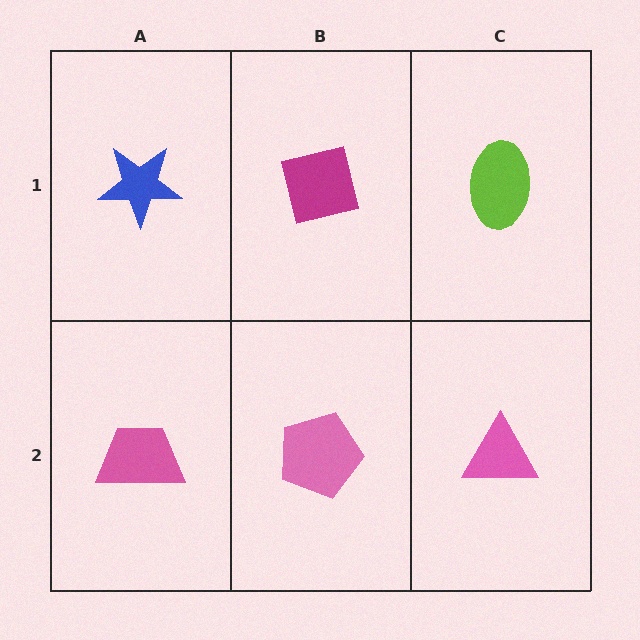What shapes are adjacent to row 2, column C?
A lime ellipse (row 1, column C), a pink pentagon (row 2, column B).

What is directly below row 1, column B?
A pink pentagon.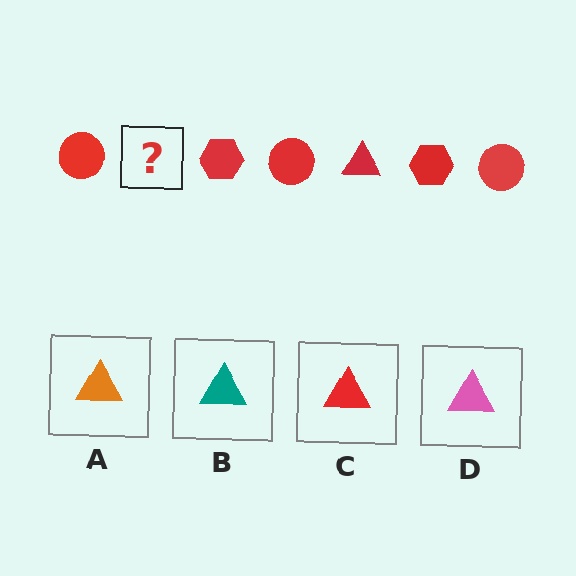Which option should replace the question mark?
Option C.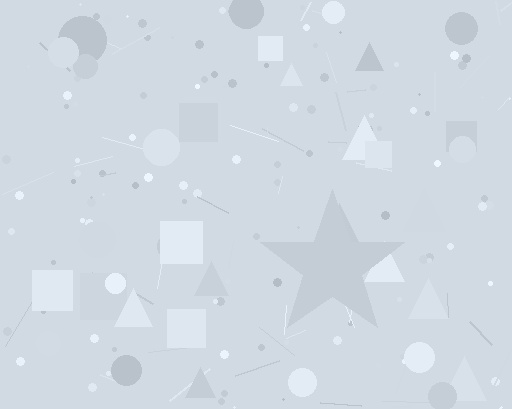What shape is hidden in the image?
A star is hidden in the image.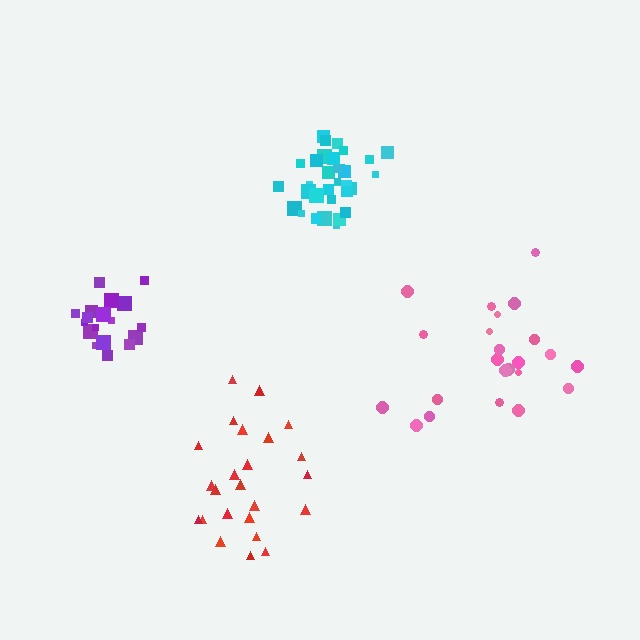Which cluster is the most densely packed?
Cyan.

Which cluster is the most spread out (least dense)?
Pink.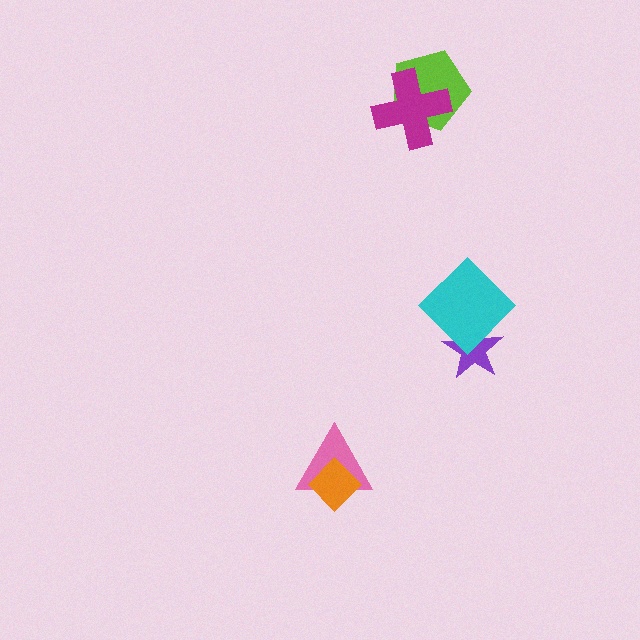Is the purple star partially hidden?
Yes, it is partially covered by another shape.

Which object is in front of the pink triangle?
The orange diamond is in front of the pink triangle.